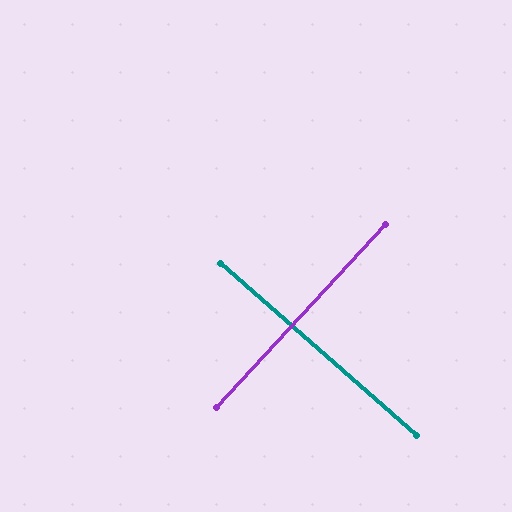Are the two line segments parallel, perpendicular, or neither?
Perpendicular — they meet at approximately 89°.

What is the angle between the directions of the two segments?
Approximately 89 degrees.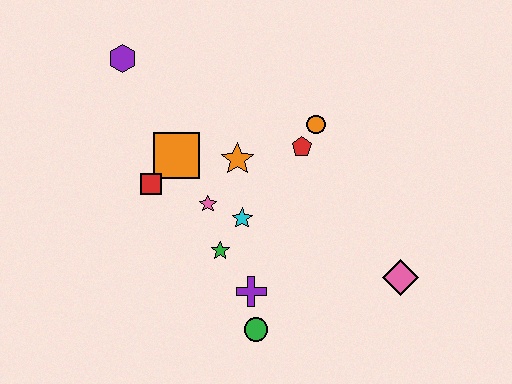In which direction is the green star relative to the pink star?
The green star is below the pink star.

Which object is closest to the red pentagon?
The orange circle is closest to the red pentagon.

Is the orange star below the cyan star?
No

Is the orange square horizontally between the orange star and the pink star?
No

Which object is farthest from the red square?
The pink diamond is farthest from the red square.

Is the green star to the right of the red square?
Yes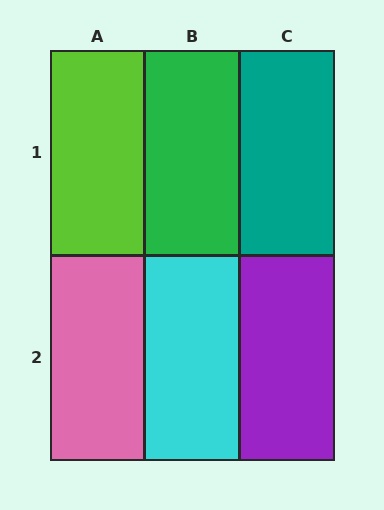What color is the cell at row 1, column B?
Green.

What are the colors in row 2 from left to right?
Pink, cyan, purple.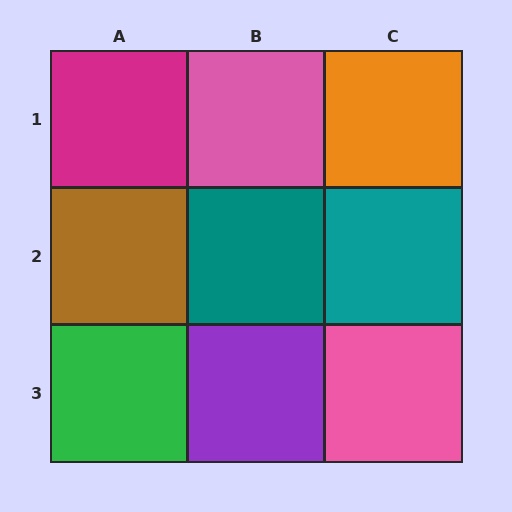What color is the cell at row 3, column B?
Purple.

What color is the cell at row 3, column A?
Green.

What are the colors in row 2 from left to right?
Brown, teal, teal.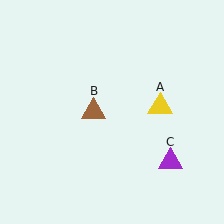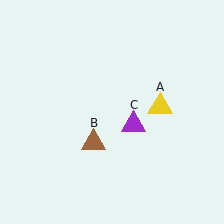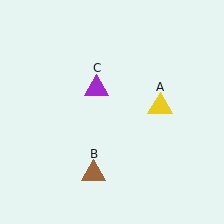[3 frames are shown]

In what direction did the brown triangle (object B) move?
The brown triangle (object B) moved down.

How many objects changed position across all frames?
2 objects changed position: brown triangle (object B), purple triangle (object C).